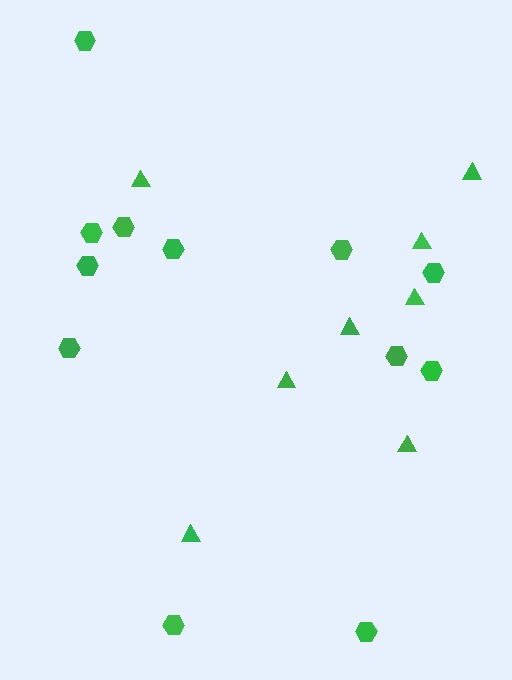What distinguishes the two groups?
There are 2 groups: one group of hexagons (12) and one group of triangles (8).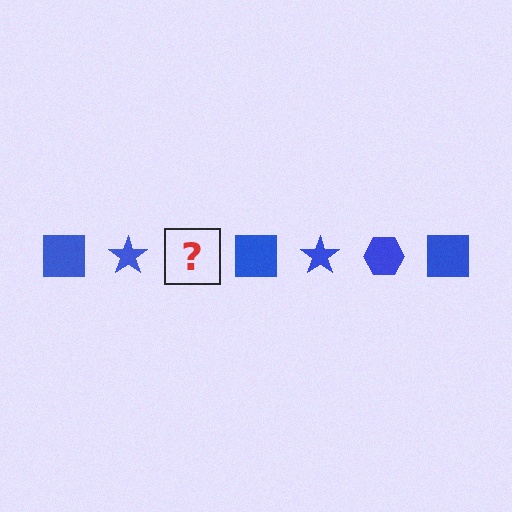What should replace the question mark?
The question mark should be replaced with a blue hexagon.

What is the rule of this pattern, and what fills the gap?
The rule is that the pattern cycles through square, star, hexagon shapes in blue. The gap should be filled with a blue hexagon.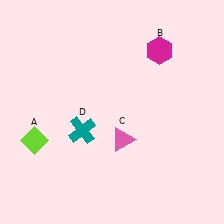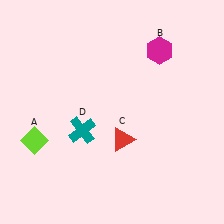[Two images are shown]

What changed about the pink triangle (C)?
In Image 1, C is pink. In Image 2, it changed to red.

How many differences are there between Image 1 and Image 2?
There is 1 difference between the two images.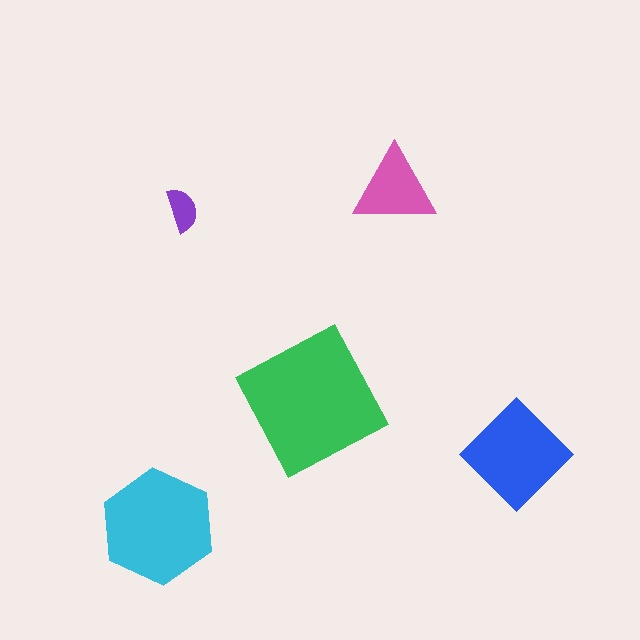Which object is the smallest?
The purple semicircle.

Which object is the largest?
The green square.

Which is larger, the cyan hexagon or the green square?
The green square.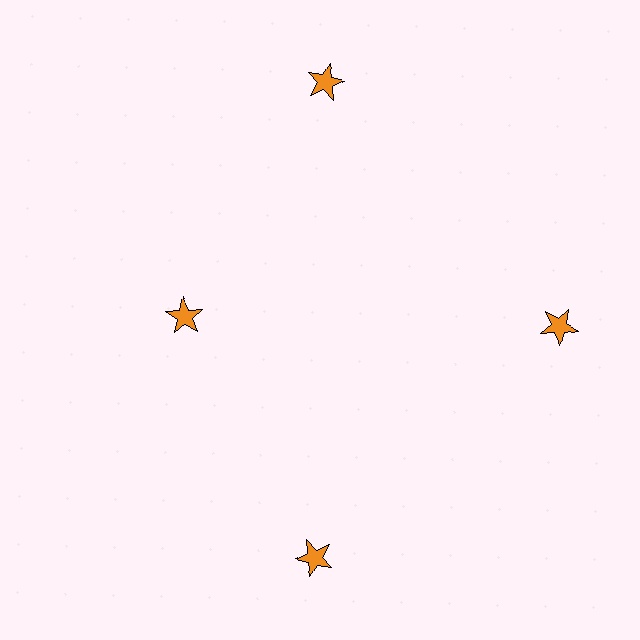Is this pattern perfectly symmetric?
No. The 4 orange stars are arranged in a ring, but one element near the 9 o'clock position is pulled inward toward the center, breaking the 4-fold rotational symmetry.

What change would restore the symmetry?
The symmetry would be restored by moving it outward, back onto the ring so that all 4 stars sit at equal angles and equal distance from the center.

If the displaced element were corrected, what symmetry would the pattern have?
It would have 4-fold rotational symmetry — the pattern would map onto itself every 90 degrees.